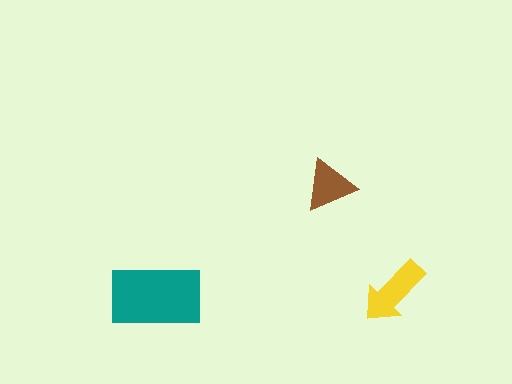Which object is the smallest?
The brown triangle.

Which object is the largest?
The teal rectangle.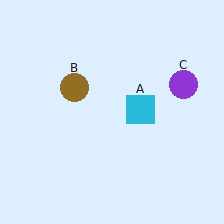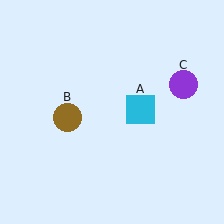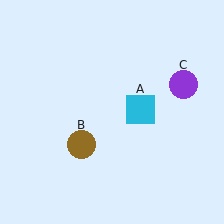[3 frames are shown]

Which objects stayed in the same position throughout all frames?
Cyan square (object A) and purple circle (object C) remained stationary.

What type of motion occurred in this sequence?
The brown circle (object B) rotated counterclockwise around the center of the scene.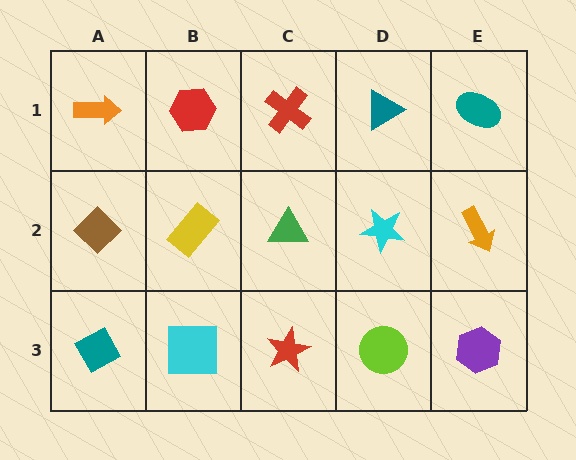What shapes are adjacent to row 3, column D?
A cyan star (row 2, column D), a red star (row 3, column C), a purple hexagon (row 3, column E).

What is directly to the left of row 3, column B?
A teal diamond.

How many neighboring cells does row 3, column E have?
2.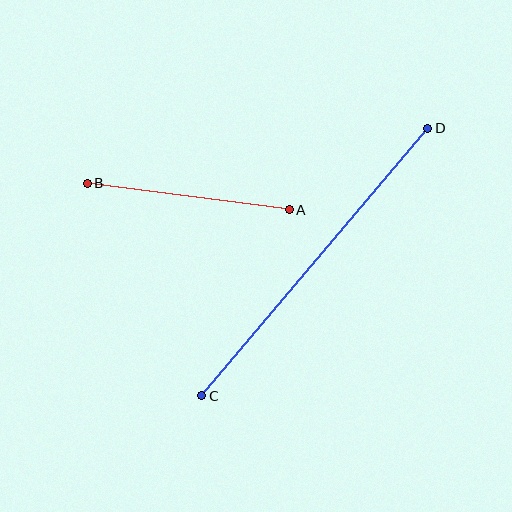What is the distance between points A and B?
The distance is approximately 204 pixels.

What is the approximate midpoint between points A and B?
The midpoint is at approximately (188, 197) pixels.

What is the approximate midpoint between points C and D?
The midpoint is at approximately (315, 262) pixels.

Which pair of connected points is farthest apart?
Points C and D are farthest apart.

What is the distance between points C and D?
The distance is approximately 350 pixels.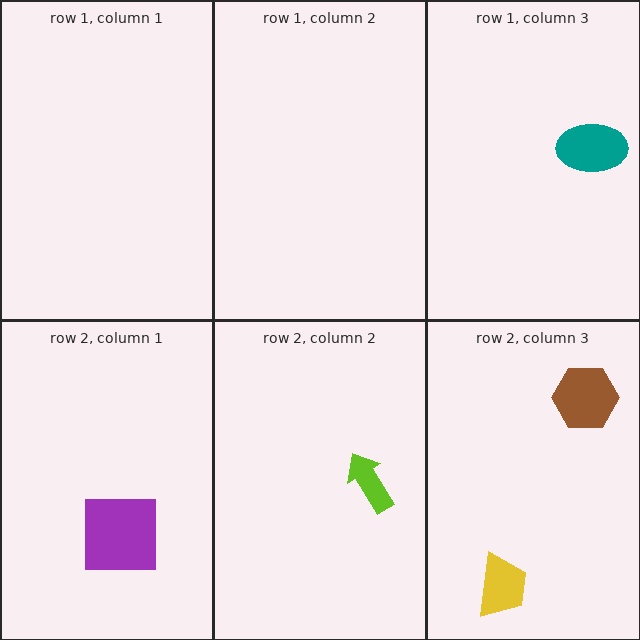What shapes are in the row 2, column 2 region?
The lime arrow.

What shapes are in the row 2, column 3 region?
The yellow trapezoid, the brown hexagon.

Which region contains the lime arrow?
The row 2, column 2 region.